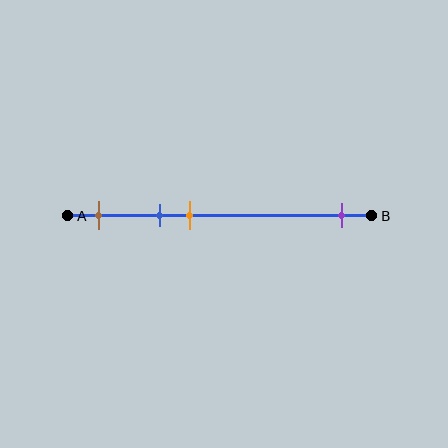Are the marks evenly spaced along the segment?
No, the marks are not evenly spaced.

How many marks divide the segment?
There are 4 marks dividing the segment.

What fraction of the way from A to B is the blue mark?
The blue mark is approximately 30% (0.3) of the way from A to B.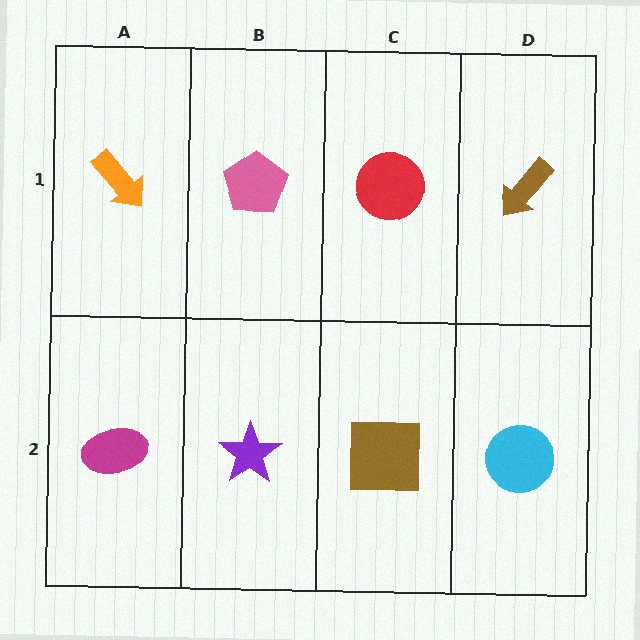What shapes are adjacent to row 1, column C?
A brown square (row 2, column C), a pink pentagon (row 1, column B), a brown arrow (row 1, column D).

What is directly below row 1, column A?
A magenta ellipse.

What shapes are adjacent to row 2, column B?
A pink pentagon (row 1, column B), a magenta ellipse (row 2, column A), a brown square (row 2, column C).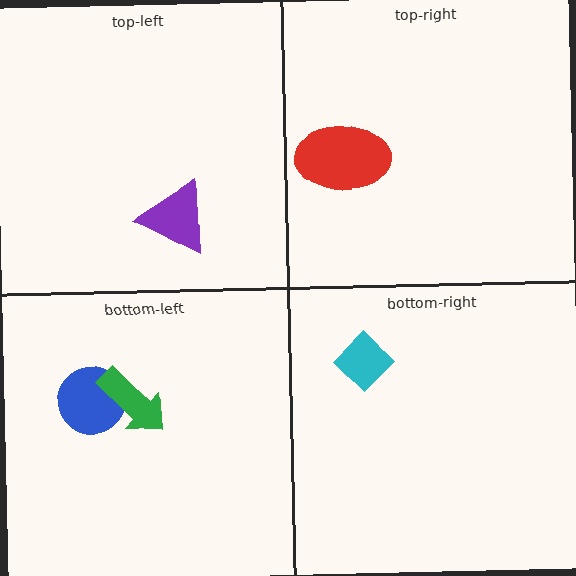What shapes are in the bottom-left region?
The blue circle, the green arrow.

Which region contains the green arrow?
The bottom-left region.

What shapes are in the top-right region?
The red ellipse.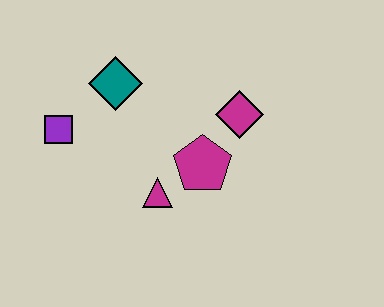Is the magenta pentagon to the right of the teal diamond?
Yes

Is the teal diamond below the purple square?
No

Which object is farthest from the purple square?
The magenta diamond is farthest from the purple square.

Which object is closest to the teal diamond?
The purple square is closest to the teal diamond.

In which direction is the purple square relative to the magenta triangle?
The purple square is to the left of the magenta triangle.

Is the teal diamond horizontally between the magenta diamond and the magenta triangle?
No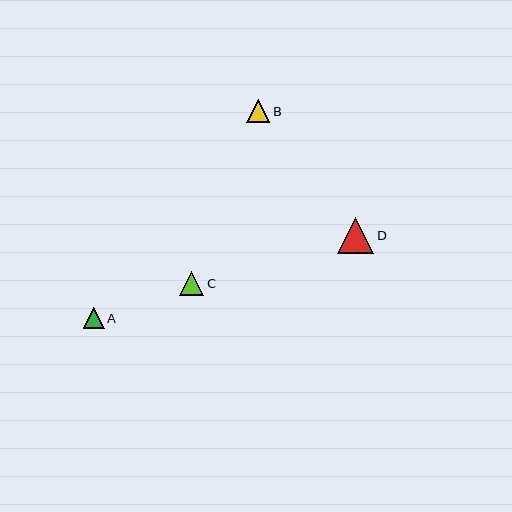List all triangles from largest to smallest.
From largest to smallest: D, C, B, A.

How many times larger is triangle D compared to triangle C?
Triangle D is approximately 1.5 times the size of triangle C.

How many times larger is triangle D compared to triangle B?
Triangle D is approximately 1.6 times the size of triangle B.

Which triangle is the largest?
Triangle D is the largest with a size of approximately 36 pixels.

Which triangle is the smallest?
Triangle A is the smallest with a size of approximately 21 pixels.